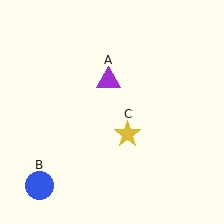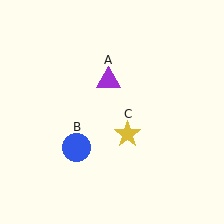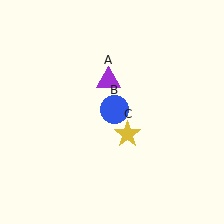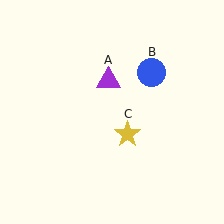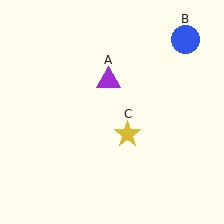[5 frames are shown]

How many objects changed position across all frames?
1 object changed position: blue circle (object B).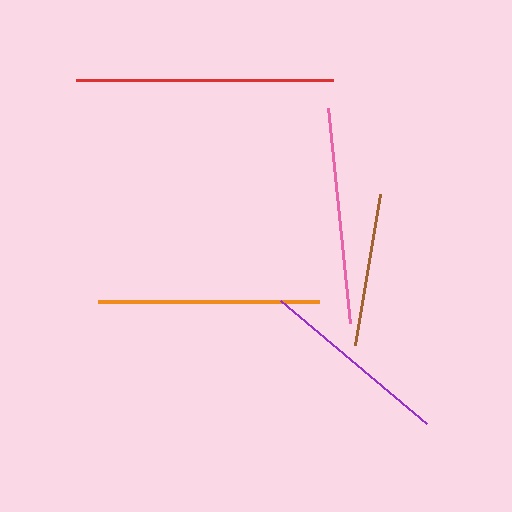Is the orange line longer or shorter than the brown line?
The orange line is longer than the brown line.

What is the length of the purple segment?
The purple segment is approximately 191 pixels long.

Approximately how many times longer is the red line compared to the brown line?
The red line is approximately 1.7 times the length of the brown line.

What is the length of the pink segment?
The pink segment is approximately 216 pixels long.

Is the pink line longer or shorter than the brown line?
The pink line is longer than the brown line.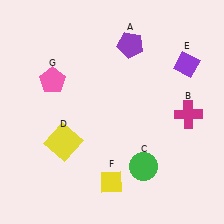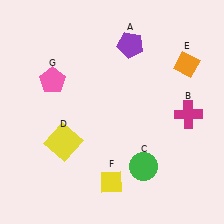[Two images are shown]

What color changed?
The diamond (E) changed from purple in Image 1 to orange in Image 2.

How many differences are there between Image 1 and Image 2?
There is 1 difference between the two images.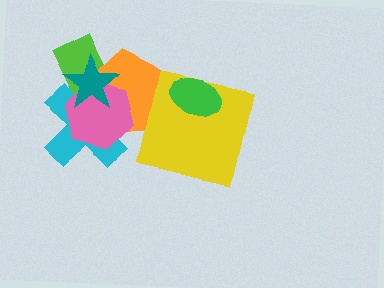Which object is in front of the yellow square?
The green ellipse is in front of the yellow square.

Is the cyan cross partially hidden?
Yes, it is partially covered by another shape.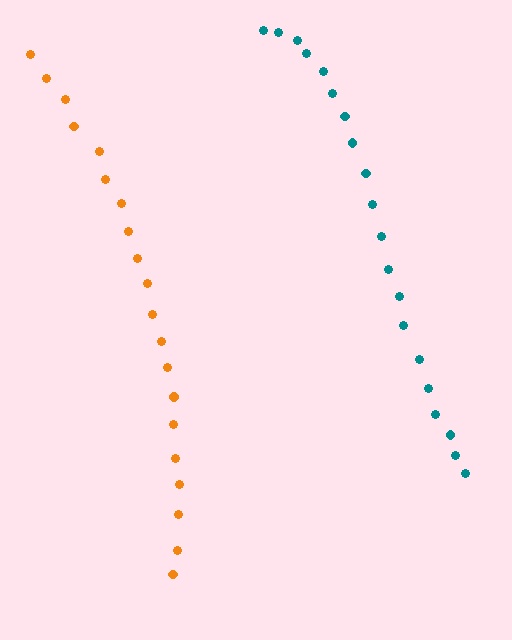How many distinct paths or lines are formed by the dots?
There are 2 distinct paths.